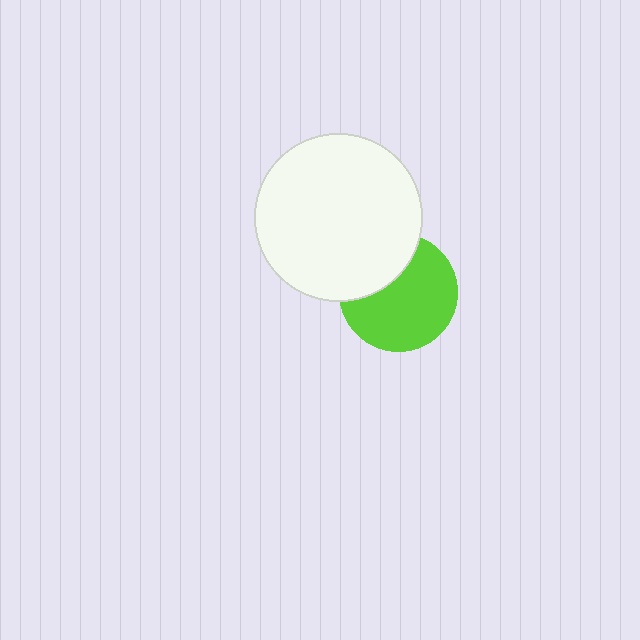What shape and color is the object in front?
The object in front is a white circle.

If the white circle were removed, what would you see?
You would see the complete lime circle.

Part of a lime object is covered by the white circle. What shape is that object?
It is a circle.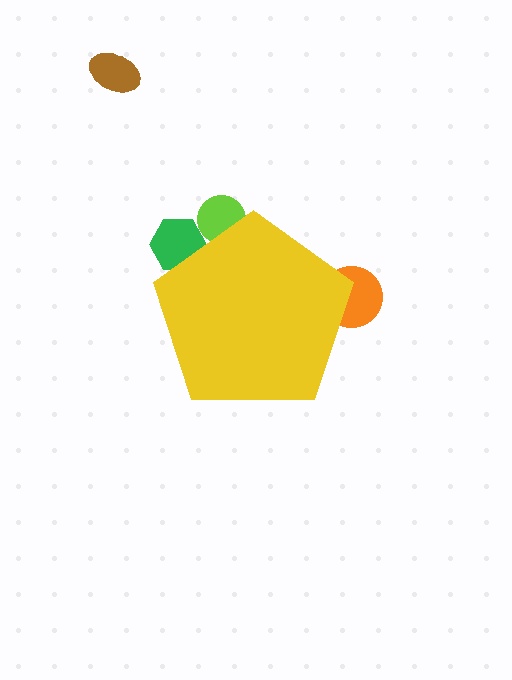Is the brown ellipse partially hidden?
No, the brown ellipse is fully visible.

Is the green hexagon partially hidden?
Yes, the green hexagon is partially hidden behind the yellow pentagon.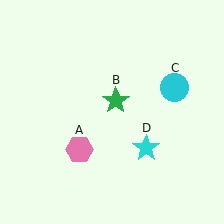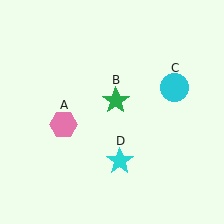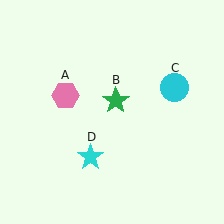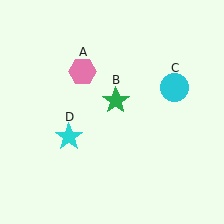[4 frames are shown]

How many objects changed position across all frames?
2 objects changed position: pink hexagon (object A), cyan star (object D).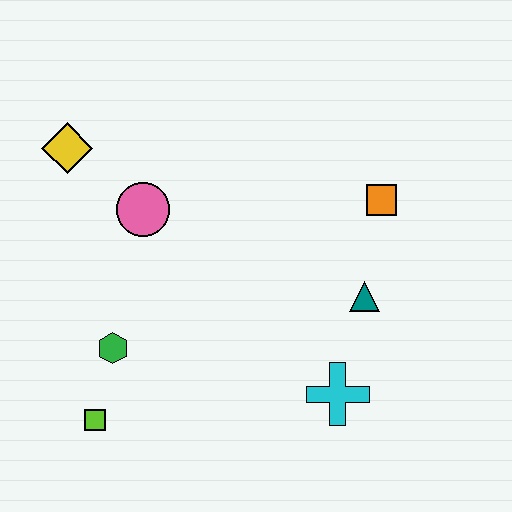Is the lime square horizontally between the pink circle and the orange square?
No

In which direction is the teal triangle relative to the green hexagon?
The teal triangle is to the right of the green hexagon.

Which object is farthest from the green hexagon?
The orange square is farthest from the green hexagon.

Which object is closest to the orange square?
The teal triangle is closest to the orange square.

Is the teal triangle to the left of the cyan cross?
No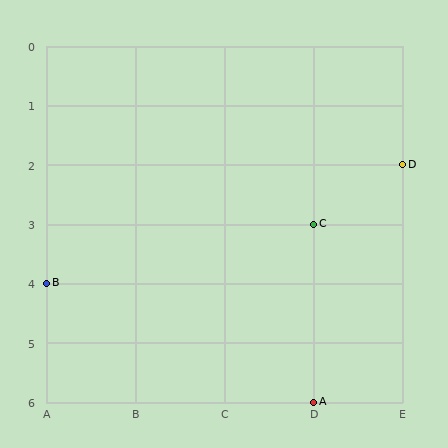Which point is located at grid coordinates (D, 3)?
Point C is at (D, 3).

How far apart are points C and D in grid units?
Points C and D are 1 column and 1 row apart (about 1.4 grid units diagonally).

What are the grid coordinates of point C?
Point C is at grid coordinates (D, 3).